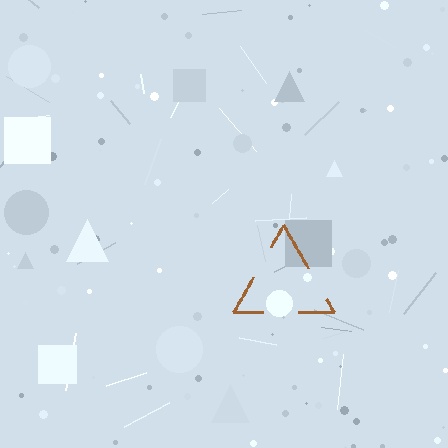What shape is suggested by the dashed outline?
The dashed outline suggests a triangle.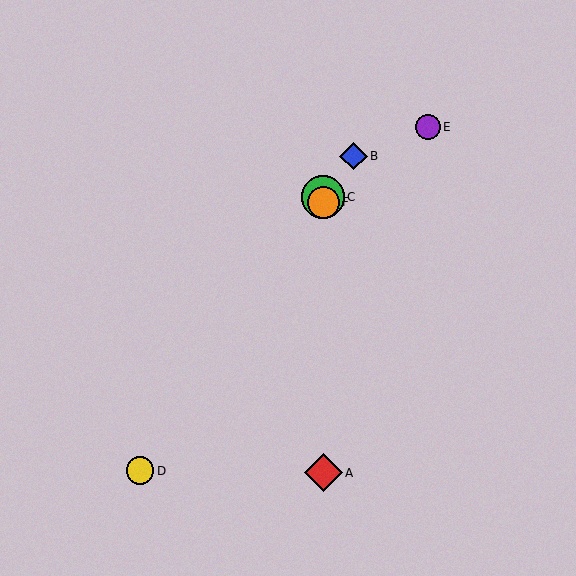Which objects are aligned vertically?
Objects A, C, F are aligned vertically.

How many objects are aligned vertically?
3 objects (A, C, F) are aligned vertically.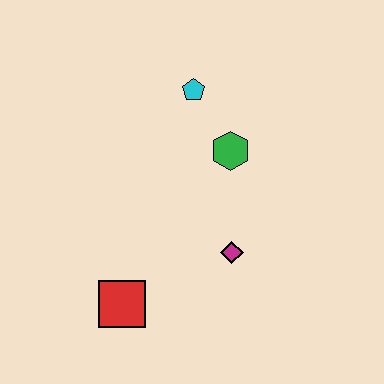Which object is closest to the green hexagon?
The cyan pentagon is closest to the green hexagon.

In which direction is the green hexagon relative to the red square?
The green hexagon is above the red square.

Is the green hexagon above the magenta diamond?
Yes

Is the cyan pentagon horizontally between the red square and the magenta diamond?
Yes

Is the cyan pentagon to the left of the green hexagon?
Yes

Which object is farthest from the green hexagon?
The red square is farthest from the green hexagon.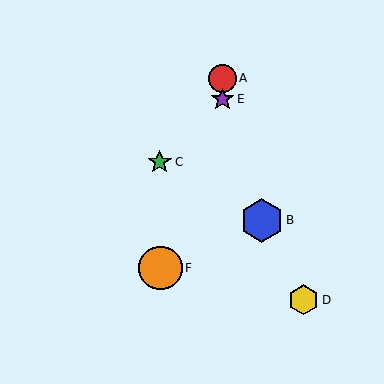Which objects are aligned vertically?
Objects A, E are aligned vertically.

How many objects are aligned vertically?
2 objects (A, E) are aligned vertically.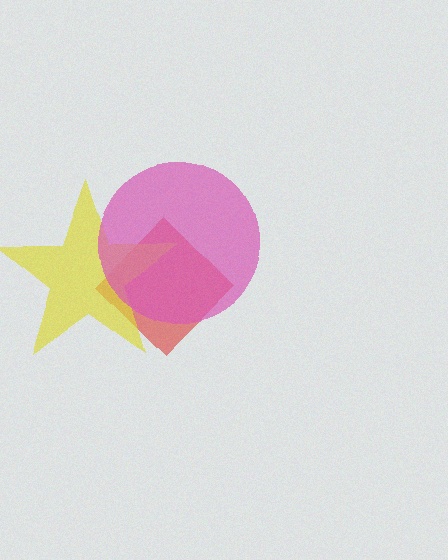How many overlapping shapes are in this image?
There are 3 overlapping shapes in the image.